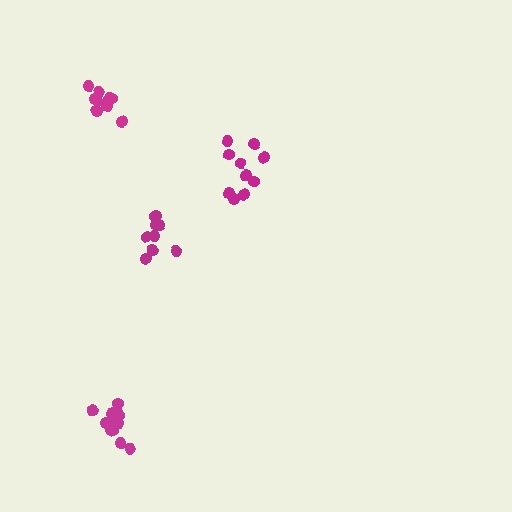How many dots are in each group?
Group 1: 10 dots, Group 2: 10 dots, Group 3: 12 dots, Group 4: 9 dots (41 total).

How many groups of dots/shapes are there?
There are 4 groups.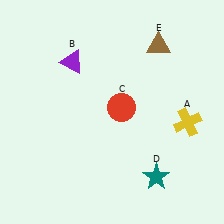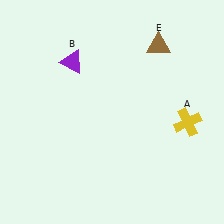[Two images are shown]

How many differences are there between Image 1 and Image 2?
There are 2 differences between the two images.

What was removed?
The teal star (D), the red circle (C) were removed in Image 2.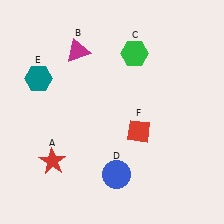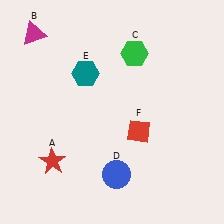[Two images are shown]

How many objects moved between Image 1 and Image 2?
2 objects moved between the two images.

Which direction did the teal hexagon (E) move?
The teal hexagon (E) moved right.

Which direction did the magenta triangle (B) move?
The magenta triangle (B) moved left.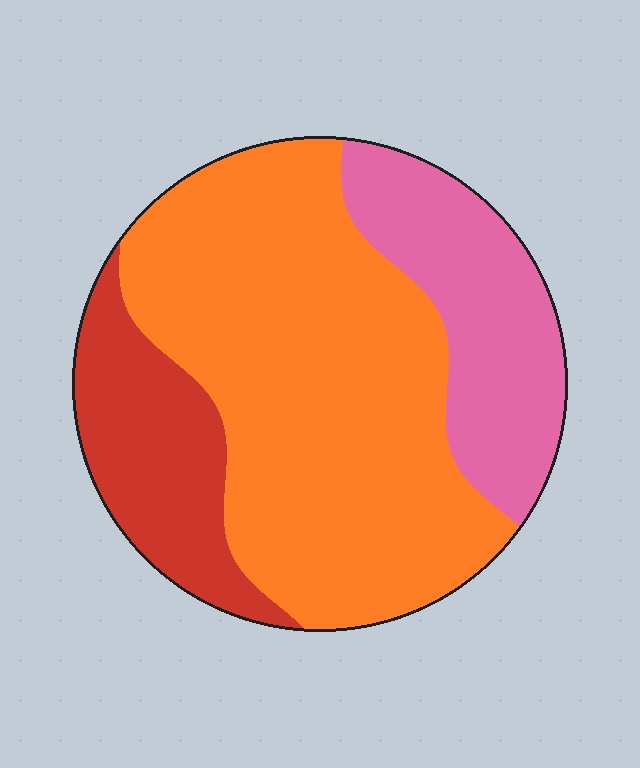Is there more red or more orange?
Orange.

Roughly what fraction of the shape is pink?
Pink covers around 20% of the shape.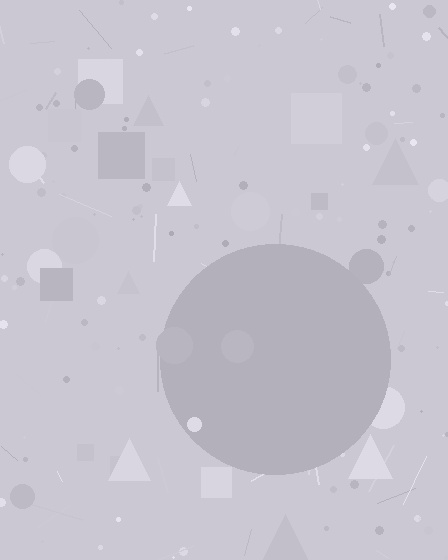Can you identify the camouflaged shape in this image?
The camouflaged shape is a circle.